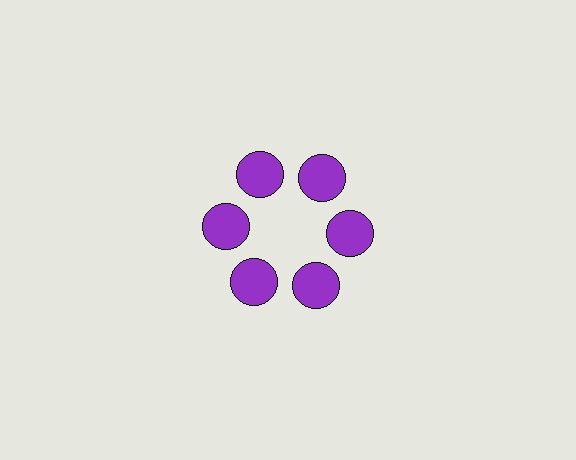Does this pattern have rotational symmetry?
Yes, this pattern has 6-fold rotational symmetry. It looks the same after rotating 60 degrees around the center.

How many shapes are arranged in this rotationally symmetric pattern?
There are 6 shapes, arranged in 6 groups of 1.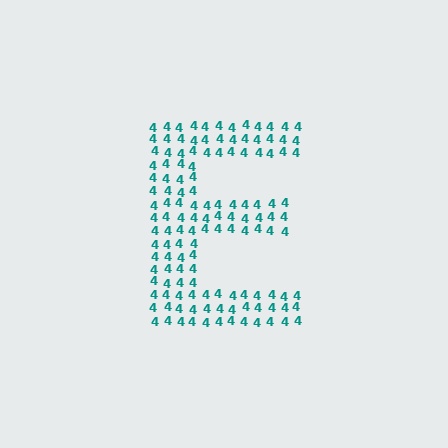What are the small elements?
The small elements are digit 4's.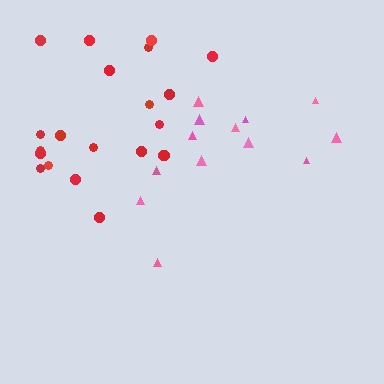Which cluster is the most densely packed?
Red.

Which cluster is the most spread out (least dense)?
Pink.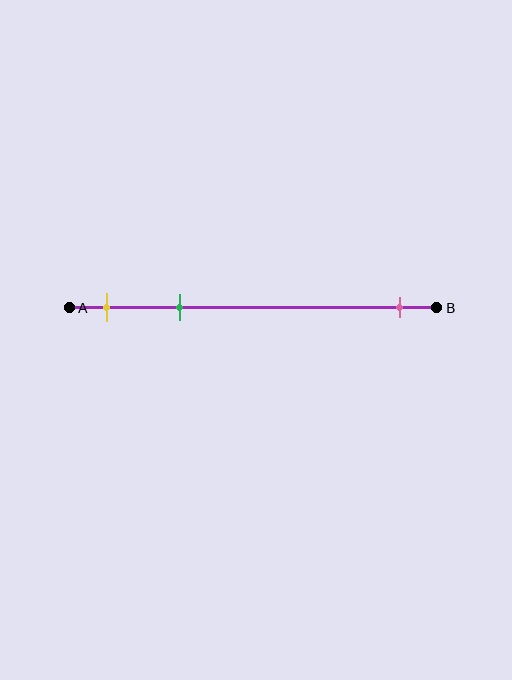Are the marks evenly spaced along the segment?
No, the marks are not evenly spaced.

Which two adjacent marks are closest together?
The yellow and green marks are the closest adjacent pair.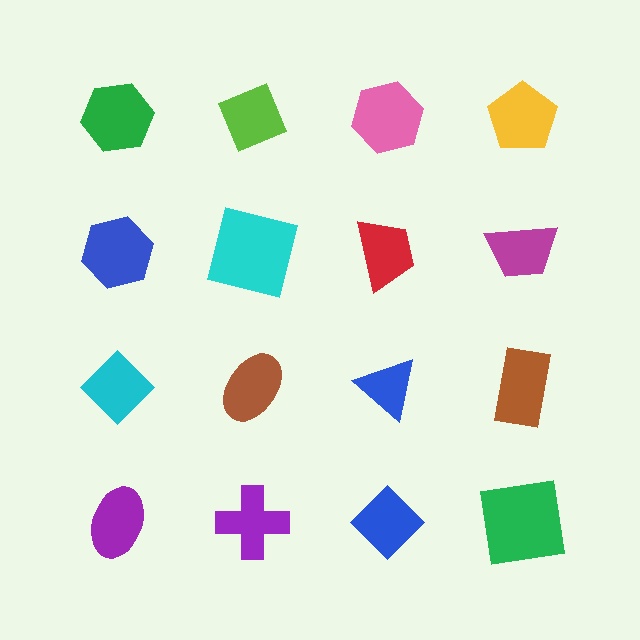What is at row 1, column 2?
A lime diamond.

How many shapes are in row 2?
4 shapes.